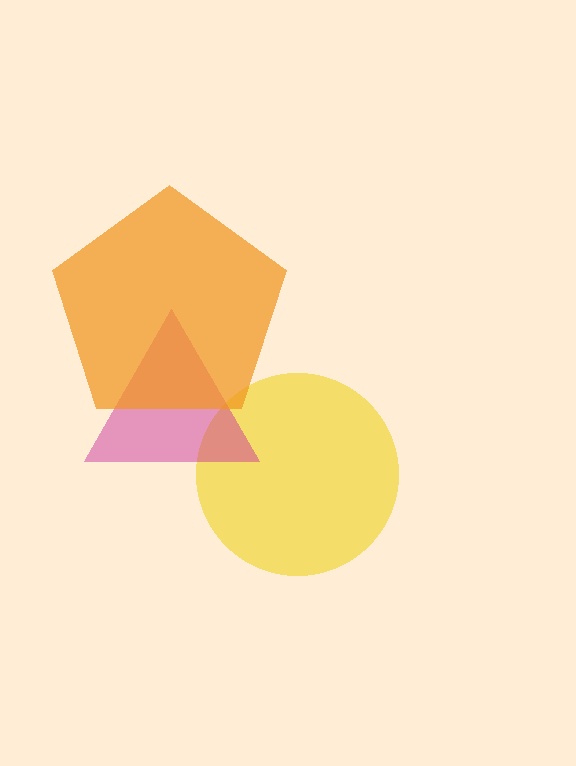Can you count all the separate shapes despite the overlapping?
Yes, there are 3 separate shapes.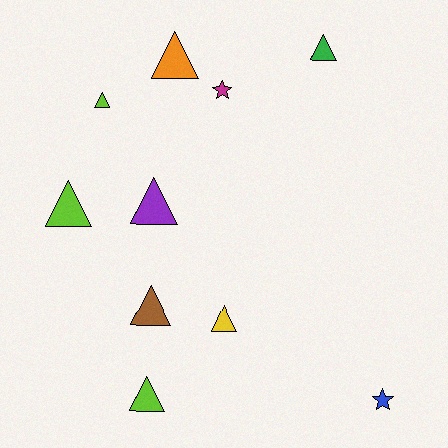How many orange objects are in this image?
There is 1 orange object.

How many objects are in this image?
There are 10 objects.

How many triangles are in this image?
There are 8 triangles.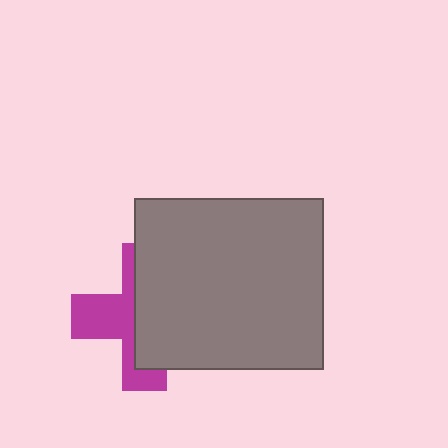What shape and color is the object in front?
The object in front is a gray rectangle.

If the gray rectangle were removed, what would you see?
You would see the complete magenta cross.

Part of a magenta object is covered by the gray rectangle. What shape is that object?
It is a cross.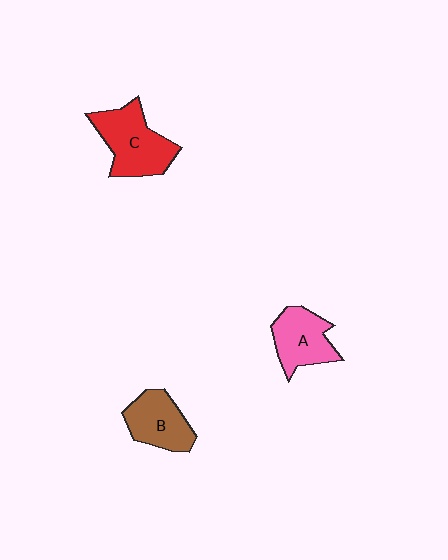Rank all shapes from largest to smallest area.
From largest to smallest: C (red), A (pink), B (brown).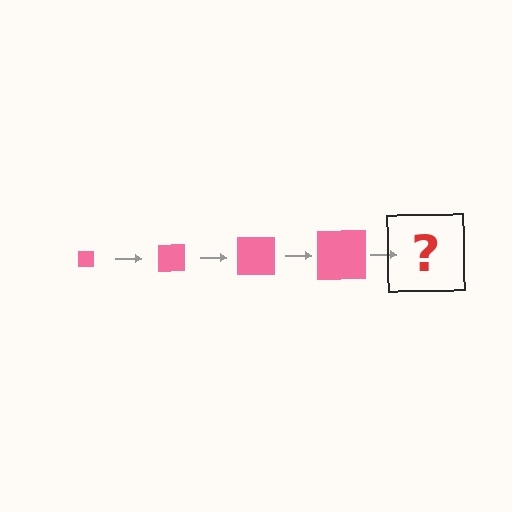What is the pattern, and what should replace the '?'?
The pattern is that the square gets progressively larger each step. The '?' should be a pink square, larger than the previous one.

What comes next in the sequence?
The next element should be a pink square, larger than the previous one.